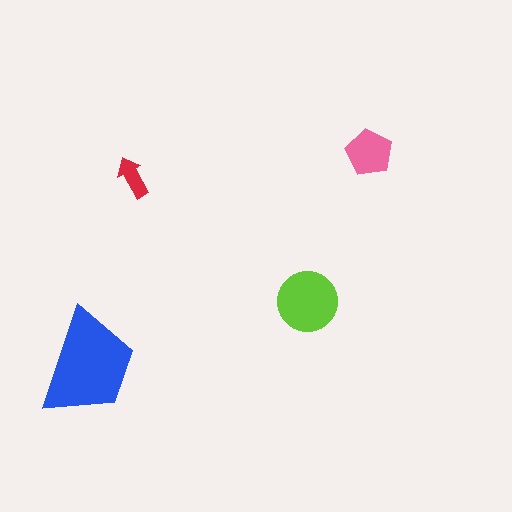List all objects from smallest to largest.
The red arrow, the pink pentagon, the lime circle, the blue trapezoid.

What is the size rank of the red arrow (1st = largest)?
4th.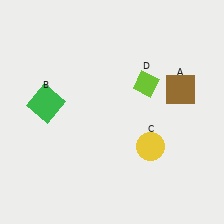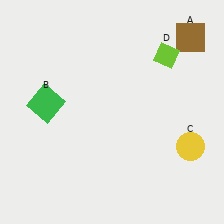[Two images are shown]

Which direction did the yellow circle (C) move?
The yellow circle (C) moved right.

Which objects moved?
The objects that moved are: the brown square (A), the yellow circle (C), the lime diamond (D).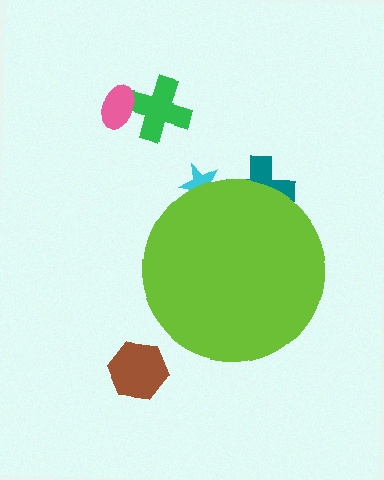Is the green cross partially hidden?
No, the green cross is fully visible.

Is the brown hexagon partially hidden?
No, the brown hexagon is fully visible.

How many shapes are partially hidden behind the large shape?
2 shapes are partially hidden.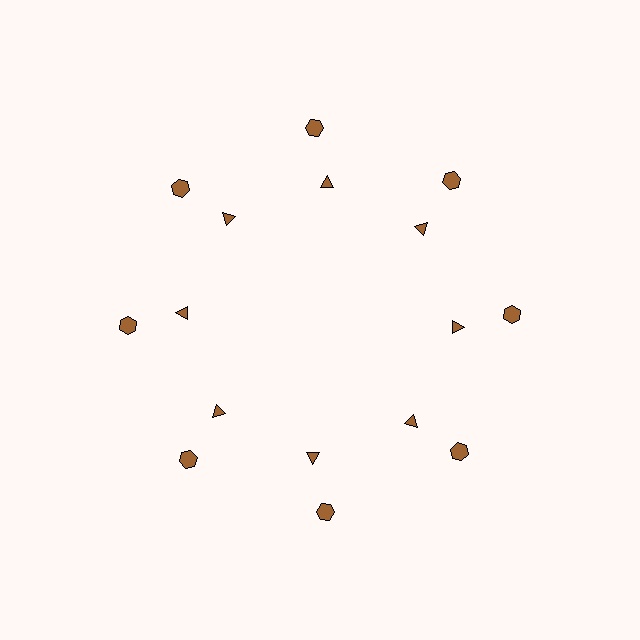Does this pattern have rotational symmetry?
Yes, this pattern has 8-fold rotational symmetry. It looks the same after rotating 45 degrees around the center.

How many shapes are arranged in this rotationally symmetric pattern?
There are 16 shapes, arranged in 8 groups of 2.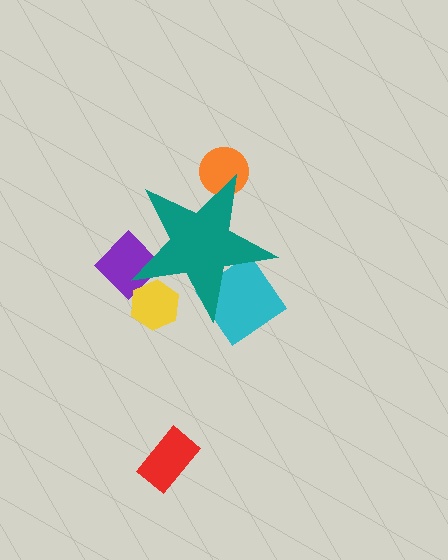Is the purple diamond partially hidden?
Yes, the purple diamond is partially hidden behind the teal star.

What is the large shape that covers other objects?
A teal star.